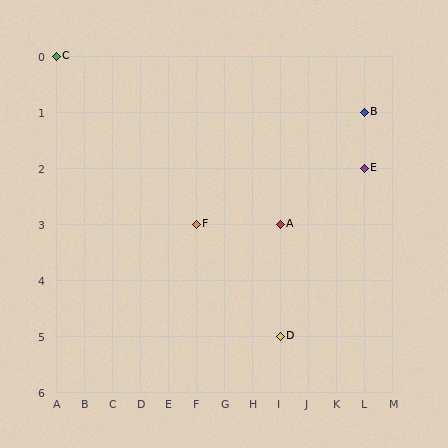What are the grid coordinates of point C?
Point C is at grid coordinates (A, 0).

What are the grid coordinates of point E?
Point E is at grid coordinates (L, 2).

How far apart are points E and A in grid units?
Points E and A are 3 columns and 1 row apart (about 3.2 grid units diagonally).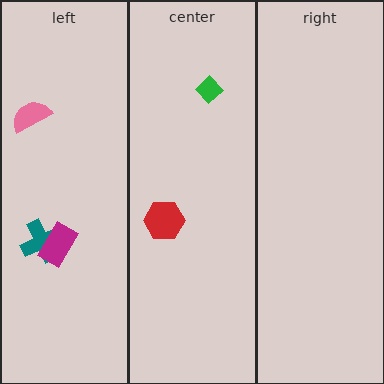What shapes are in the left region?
The teal cross, the magenta rectangle, the pink semicircle.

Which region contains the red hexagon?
The center region.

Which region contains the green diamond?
The center region.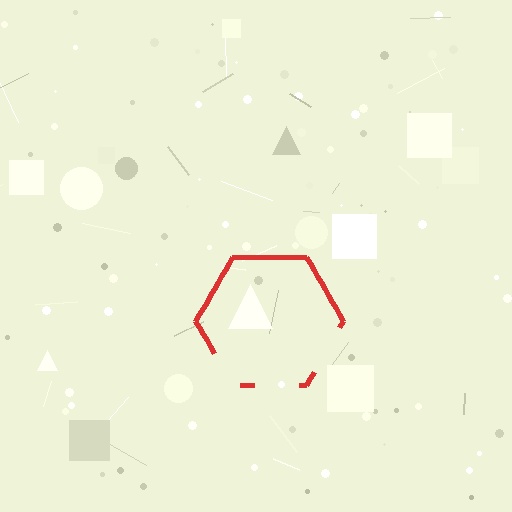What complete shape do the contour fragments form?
The contour fragments form a hexagon.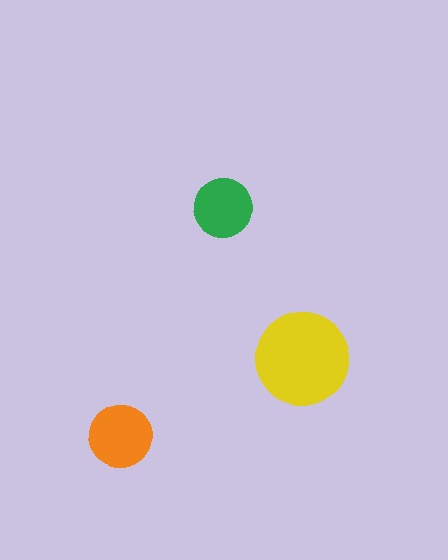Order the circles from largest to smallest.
the yellow one, the orange one, the green one.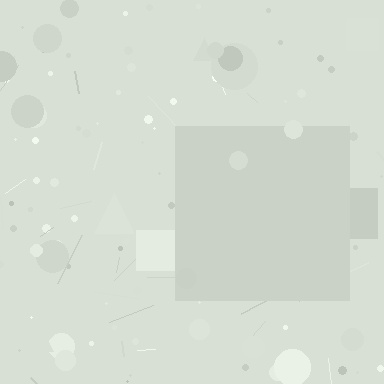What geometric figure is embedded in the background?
A square is embedded in the background.